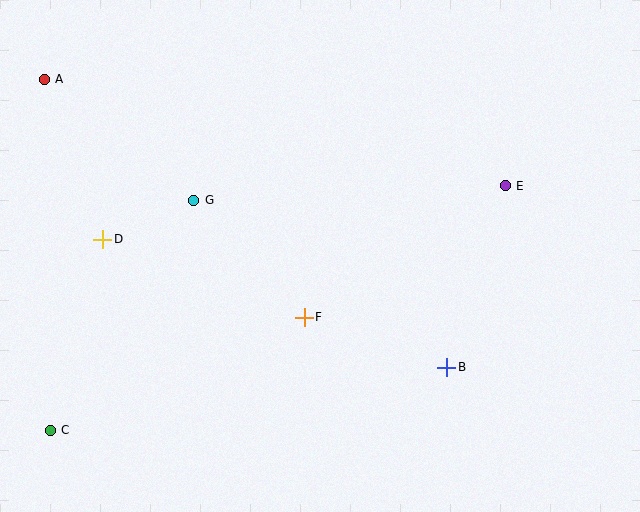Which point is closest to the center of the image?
Point F at (304, 317) is closest to the center.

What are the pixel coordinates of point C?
Point C is at (50, 430).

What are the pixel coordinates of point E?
Point E is at (505, 186).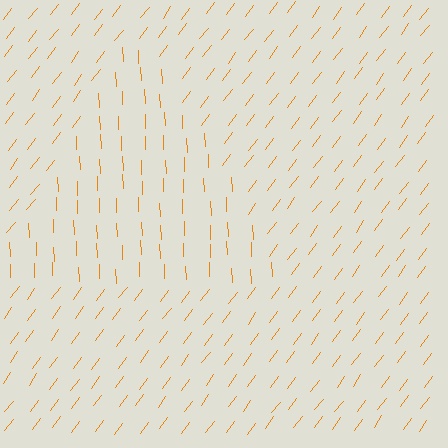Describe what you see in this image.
The image is filled with small orange line segments. A triangle region in the image has lines oriented differently from the surrounding lines, creating a visible texture boundary.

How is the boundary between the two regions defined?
The boundary is defined purely by a change in line orientation (approximately 38 degrees difference). All lines are the same color and thickness.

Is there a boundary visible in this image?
Yes, there is a texture boundary formed by a change in line orientation.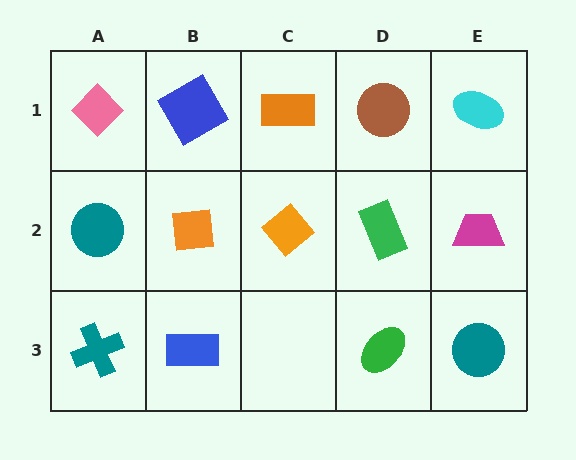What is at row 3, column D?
A green ellipse.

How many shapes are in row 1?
5 shapes.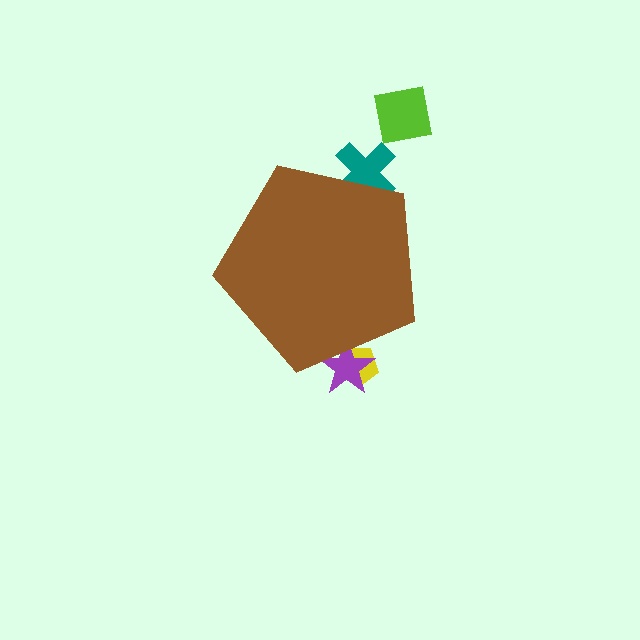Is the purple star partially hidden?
Yes, the purple star is partially hidden behind the brown pentagon.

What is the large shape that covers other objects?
A brown pentagon.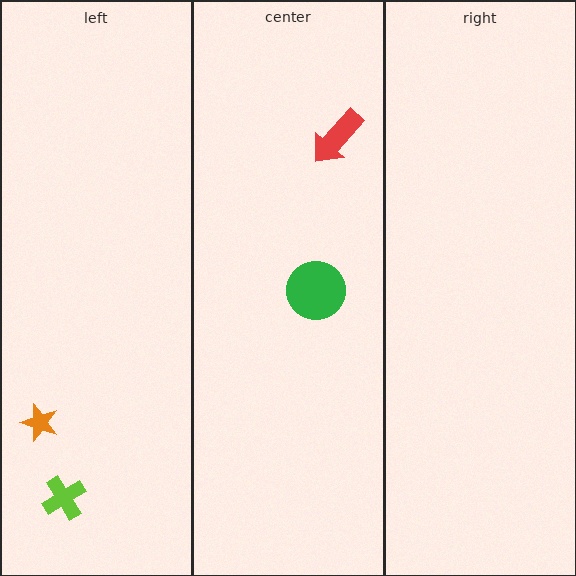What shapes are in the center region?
The red arrow, the green circle.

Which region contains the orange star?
The left region.